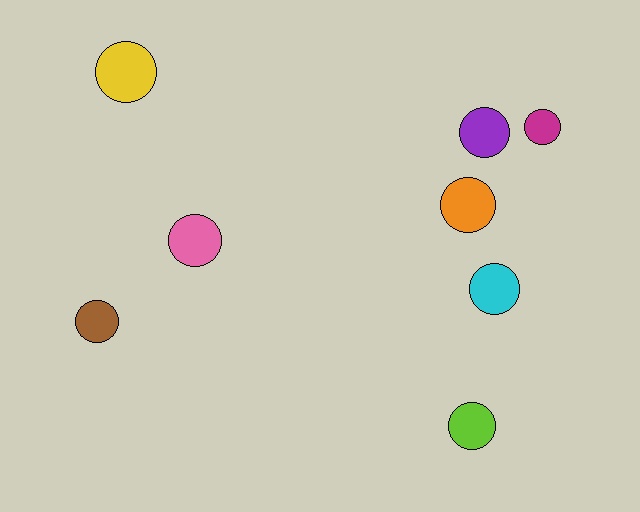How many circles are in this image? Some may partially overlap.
There are 8 circles.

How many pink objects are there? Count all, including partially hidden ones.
There is 1 pink object.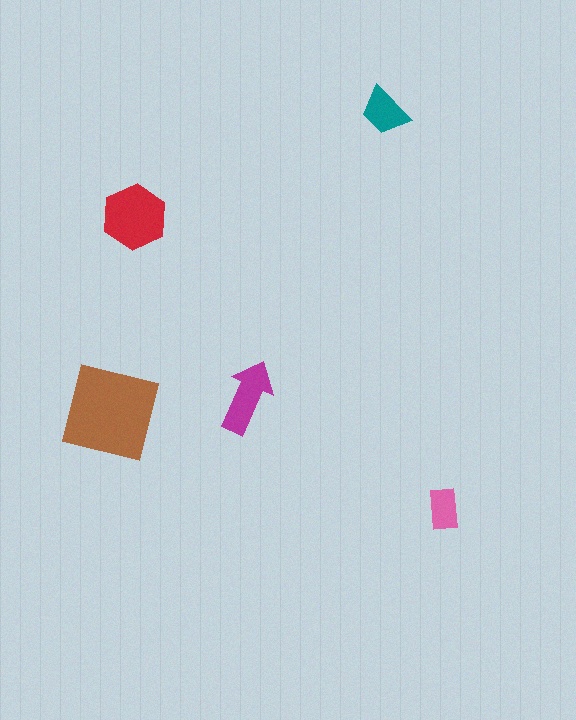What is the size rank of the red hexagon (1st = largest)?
2nd.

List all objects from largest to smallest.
The brown square, the red hexagon, the magenta arrow, the teal trapezoid, the pink rectangle.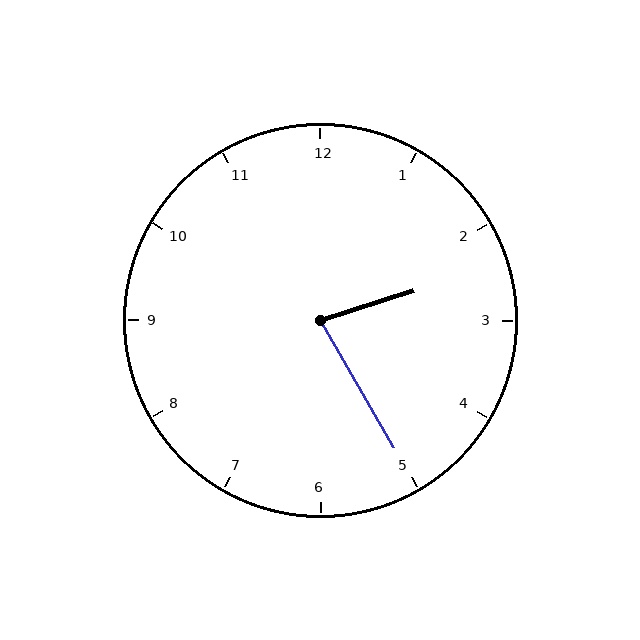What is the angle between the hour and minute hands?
Approximately 78 degrees.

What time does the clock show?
2:25.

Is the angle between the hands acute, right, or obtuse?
It is acute.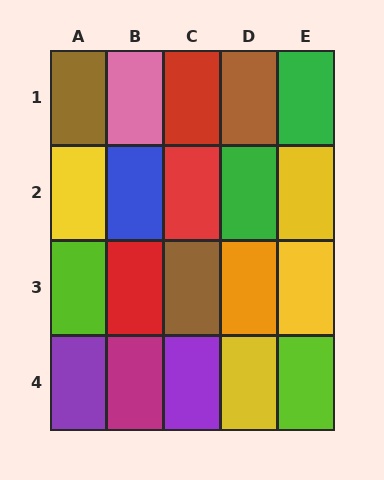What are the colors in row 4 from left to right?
Purple, magenta, purple, yellow, lime.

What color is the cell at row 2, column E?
Yellow.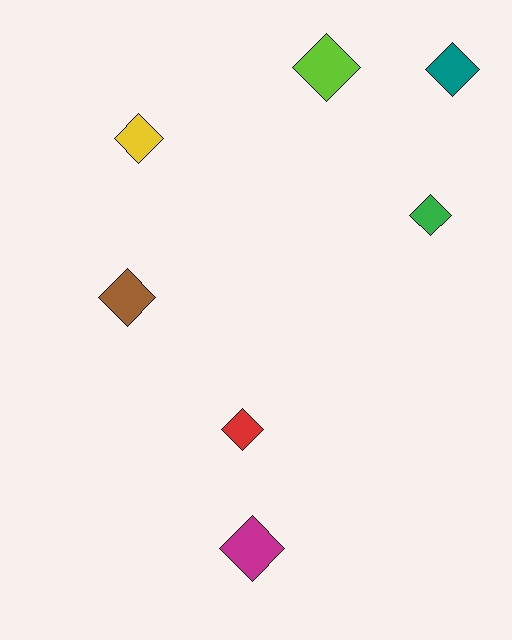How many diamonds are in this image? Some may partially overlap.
There are 7 diamonds.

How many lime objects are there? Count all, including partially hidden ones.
There is 1 lime object.